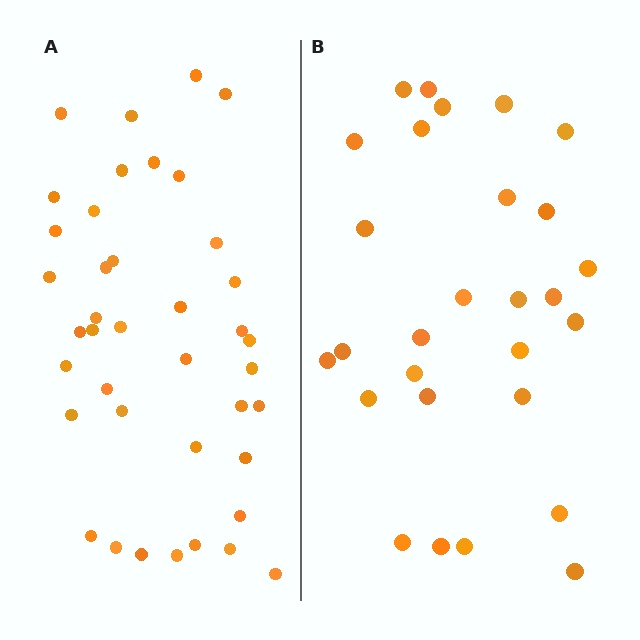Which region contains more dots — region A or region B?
Region A (the left region) has more dots.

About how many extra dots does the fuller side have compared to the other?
Region A has roughly 12 or so more dots than region B.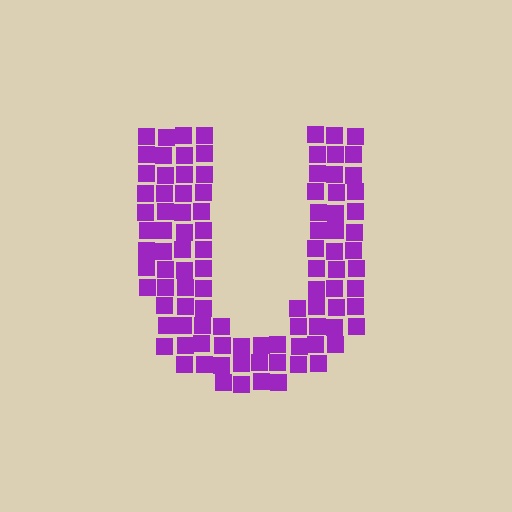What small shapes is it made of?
It is made of small squares.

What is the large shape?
The large shape is the letter U.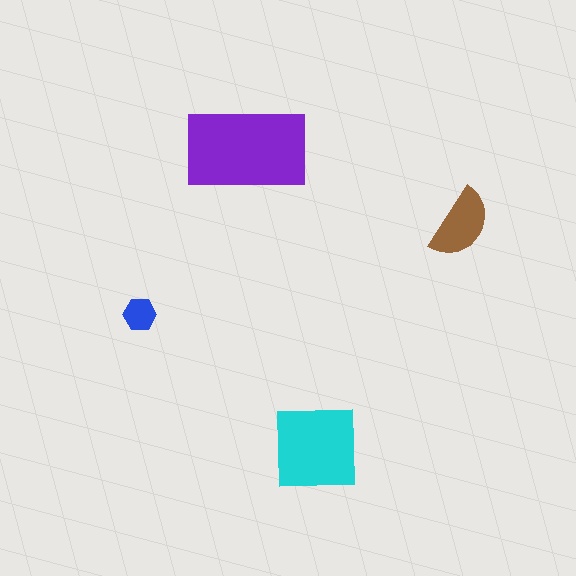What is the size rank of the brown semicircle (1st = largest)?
3rd.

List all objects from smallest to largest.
The blue hexagon, the brown semicircle, the cyan square, the purple rectangle.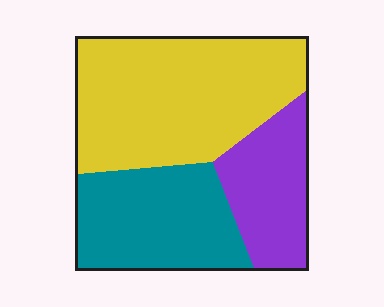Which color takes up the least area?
Purple, at roughly 20%.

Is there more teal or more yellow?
Yellow.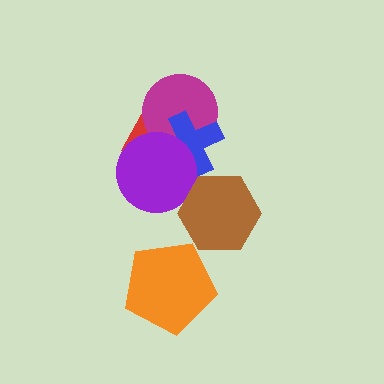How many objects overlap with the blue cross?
3 objects overlap with the blue cross.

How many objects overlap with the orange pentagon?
0 objects overlap with the orange pentagon.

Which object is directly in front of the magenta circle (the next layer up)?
The blue cross is directly in front of the magenta circle.